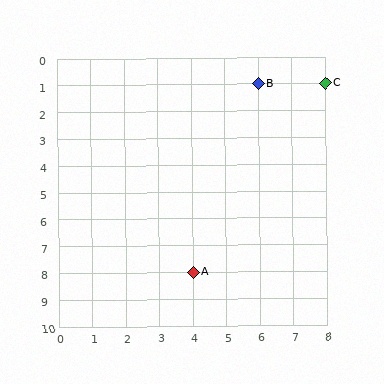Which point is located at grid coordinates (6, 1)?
Point B is at (6, 1).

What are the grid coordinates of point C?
Point C is at grid coordinates (8, 1).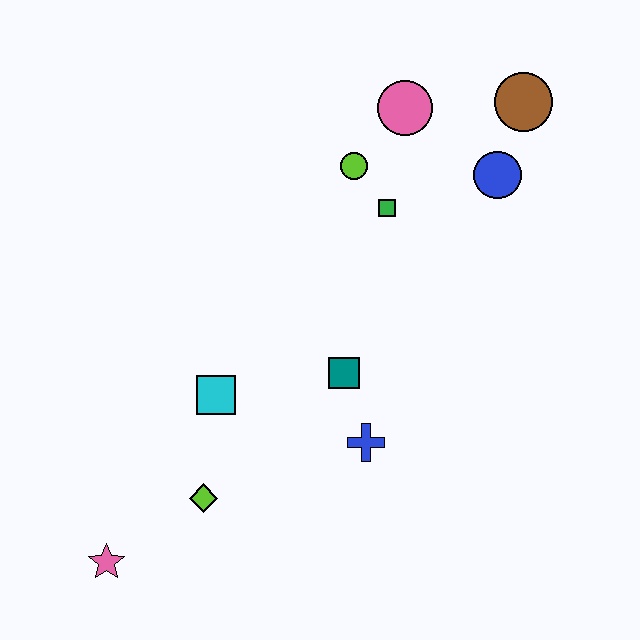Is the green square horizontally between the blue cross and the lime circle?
No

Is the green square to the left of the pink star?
No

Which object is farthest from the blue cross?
The brown circle is farthest from the blue cross.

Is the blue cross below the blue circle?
Yes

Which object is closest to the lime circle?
The green square is closest to the lime circle.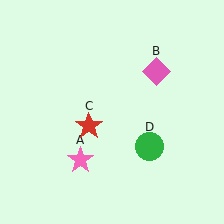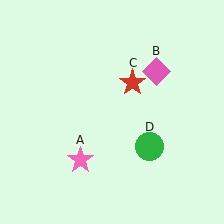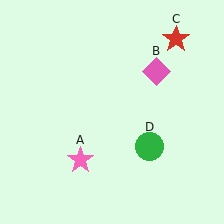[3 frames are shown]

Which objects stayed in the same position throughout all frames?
Pink star (object A) and pink diamond (object B) and green circle (object D) remained stationary.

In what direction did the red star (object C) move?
The red star (object C) moved up and to the right.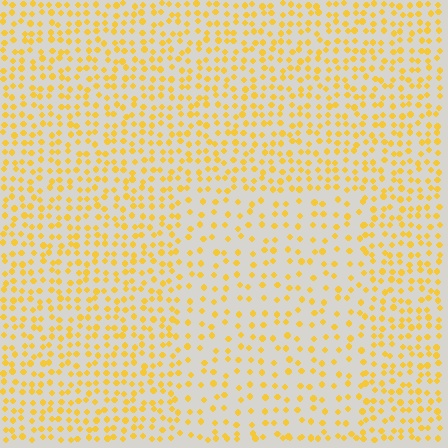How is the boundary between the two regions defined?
The boundary is defined by a change in element density (approximately 1.8x ratio). All elements are the same color, size, and shape.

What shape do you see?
I see a rectangle.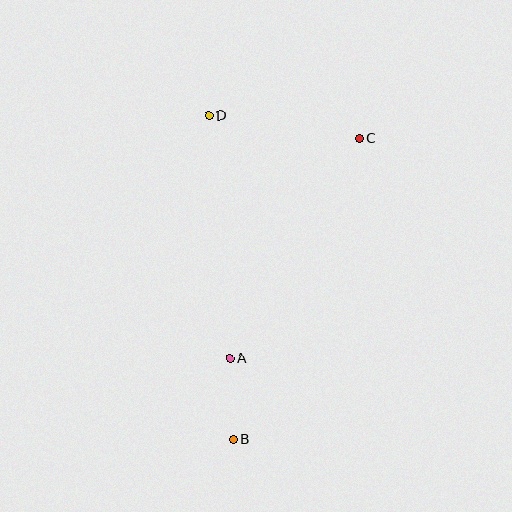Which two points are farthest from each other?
Points B and C are farthest from each other.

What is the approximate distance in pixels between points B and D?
The distance between B and D is approximately 325 pixels.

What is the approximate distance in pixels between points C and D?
The distance between C and D is approximately 152 pixels.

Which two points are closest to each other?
Points A and B are closest to each other.